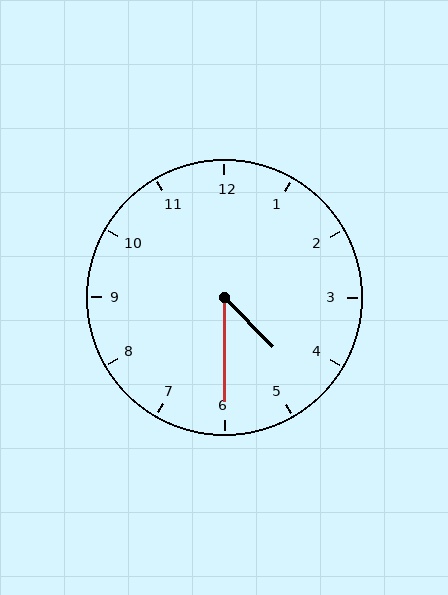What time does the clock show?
4:30.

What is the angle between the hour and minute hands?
Approximately 45 degrees.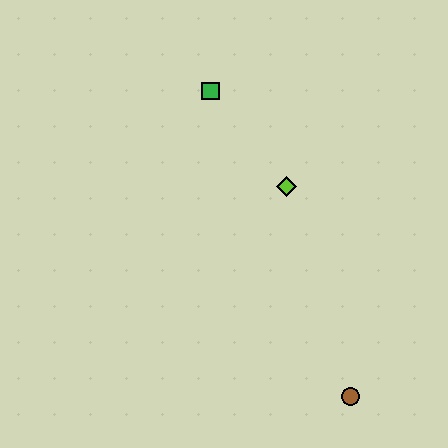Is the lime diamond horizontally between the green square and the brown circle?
Yes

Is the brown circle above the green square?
No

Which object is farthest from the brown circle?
The green square is farthest from the brown circle.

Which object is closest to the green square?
The lime diamond is closest to the green square.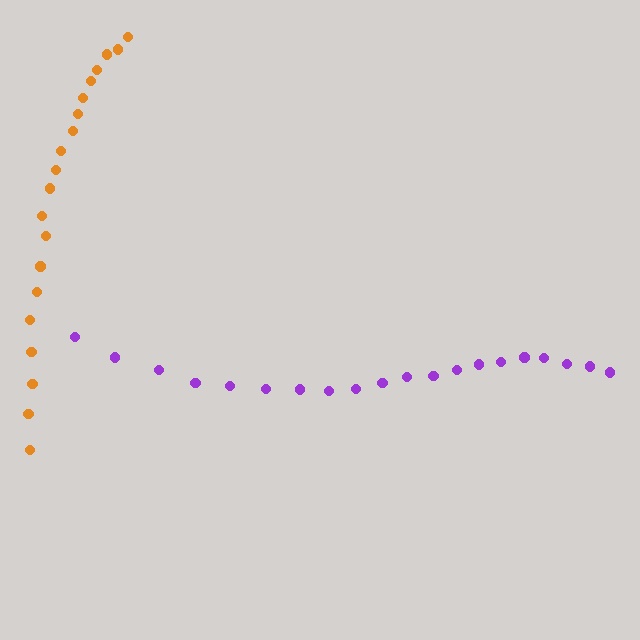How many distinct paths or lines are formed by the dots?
There are 2 distinct paths.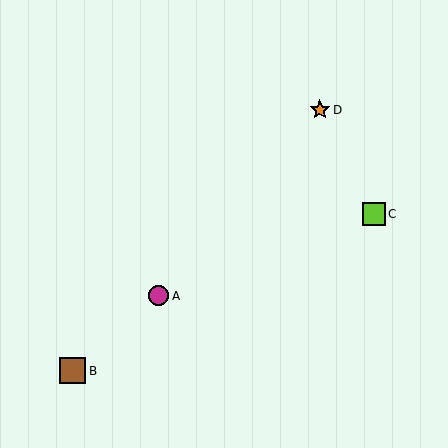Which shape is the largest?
The brown square (labeled B) is the largest.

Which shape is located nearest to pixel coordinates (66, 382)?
The brown square (labeled B) at (72, 371) is nearest to that location.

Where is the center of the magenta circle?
The center of the magenta circle is at (159, 296).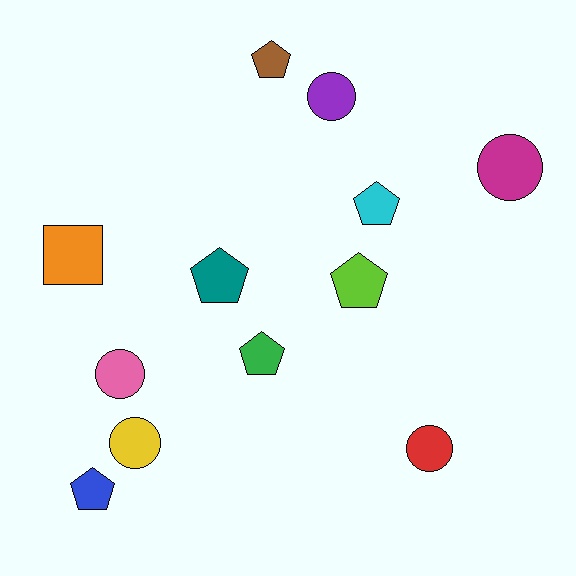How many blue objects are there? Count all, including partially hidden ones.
There is 1 blue object.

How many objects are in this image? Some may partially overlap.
There are 12 objects.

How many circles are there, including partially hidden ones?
There are 5 circles.